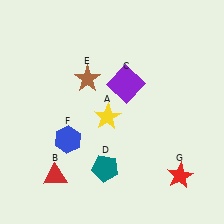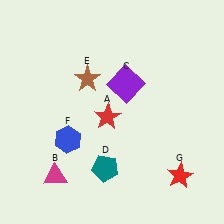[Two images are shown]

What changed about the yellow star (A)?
In Image 1, A is yellow. In Image 2, it changed to red.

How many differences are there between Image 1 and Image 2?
There are 2 differences between the two images.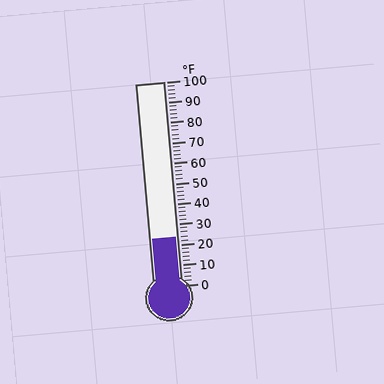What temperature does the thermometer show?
The thermometer shows approximately 24°F.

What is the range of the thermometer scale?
The thermometer scale ranges from 0°F to 100°F.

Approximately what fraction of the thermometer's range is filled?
The thermometer is filled to approximately 25% of its range.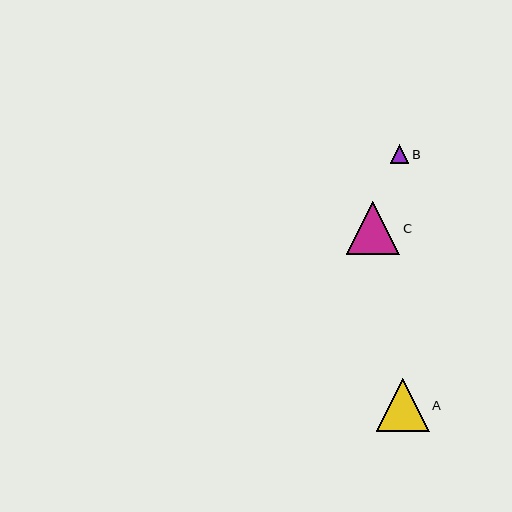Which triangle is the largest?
Triangle C is the largest with a size of approximately 53 pixels.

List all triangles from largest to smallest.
From largest to smallest: C, A, B.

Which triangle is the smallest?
Triangle B is the smallest with a size of approximately 18 pixels.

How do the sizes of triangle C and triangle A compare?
Triangle C and triangle A are approximately the same size.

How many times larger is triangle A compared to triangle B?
Triangle A is approximately 2.9 times the size of triangle B.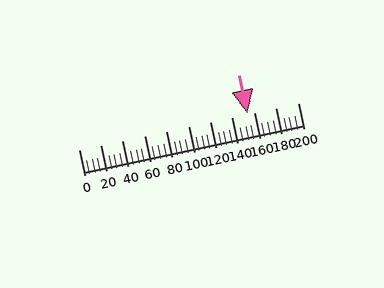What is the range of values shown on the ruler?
The ruler shows values from 0 to 200.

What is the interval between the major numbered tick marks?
The major tick marks are spaced 20 units apart.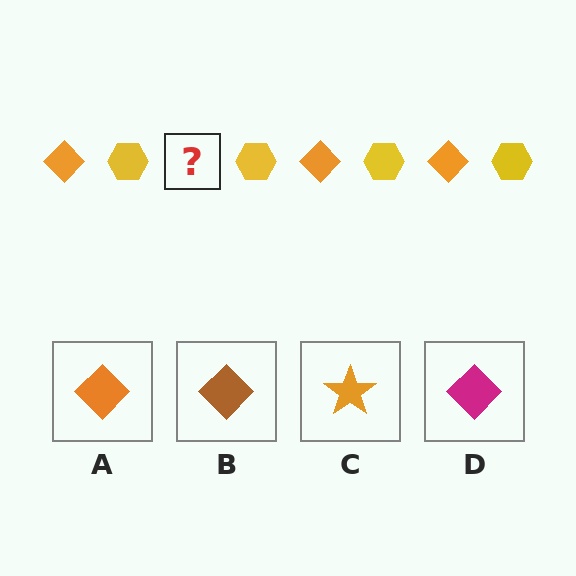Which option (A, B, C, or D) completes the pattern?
A.